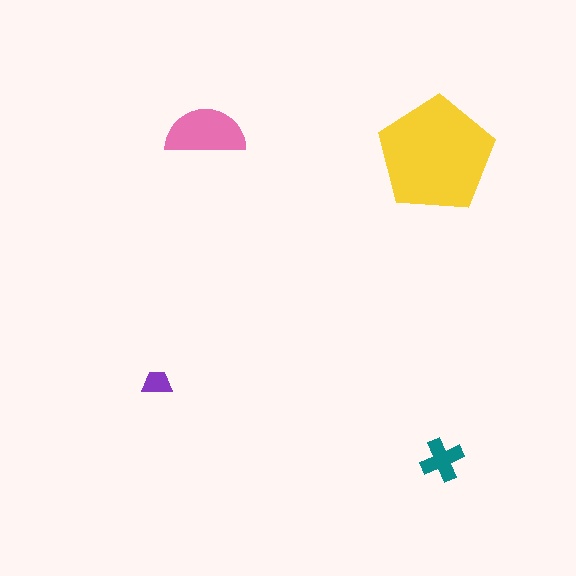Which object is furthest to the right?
The teal cross is rightmost.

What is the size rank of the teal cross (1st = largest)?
3rd.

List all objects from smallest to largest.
The purple trapezoid, the teal cross, the pink semicircle, the yellow pentagon.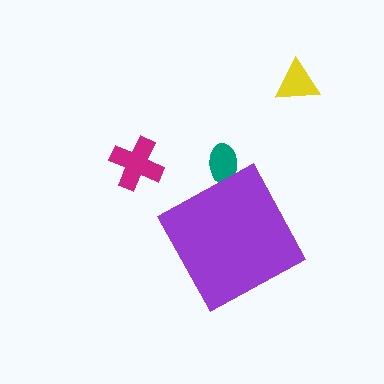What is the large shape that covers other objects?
A purple diamond.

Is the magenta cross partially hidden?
No, the magenta cross is fully visible.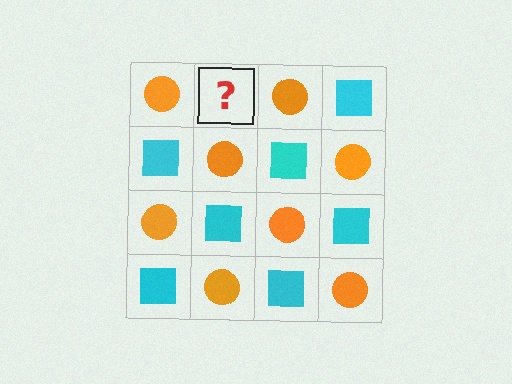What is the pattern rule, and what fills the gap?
The rule is that it alternates orange circle and cyan square in a checkerboard pattern. The gap should be filled with a cyan square.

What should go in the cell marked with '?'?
The missing cell should contain a cyan square.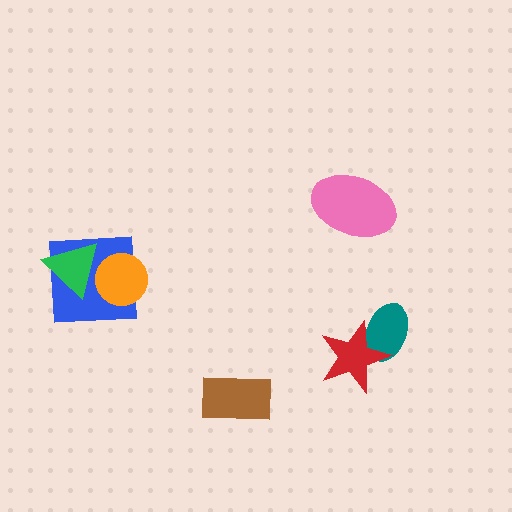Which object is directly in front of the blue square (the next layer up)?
The green triangle is directly in front of the blue square.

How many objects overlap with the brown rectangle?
0 objects overlap with the brown rectangle.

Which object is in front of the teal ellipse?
The red star is in front of the teal ellipse.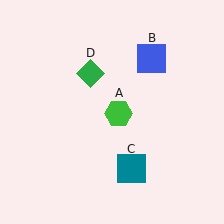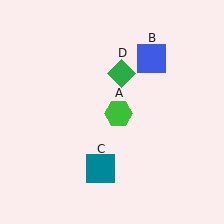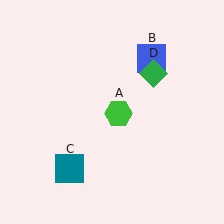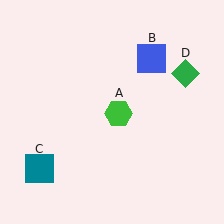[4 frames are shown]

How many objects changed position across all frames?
2 objects changed position: teal square (object C), green diamond (object D).